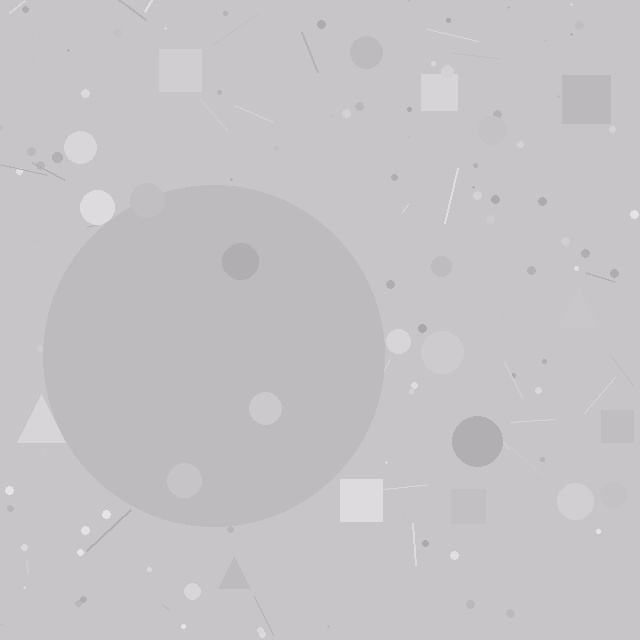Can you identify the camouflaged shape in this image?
The camouflaged shape is a circle.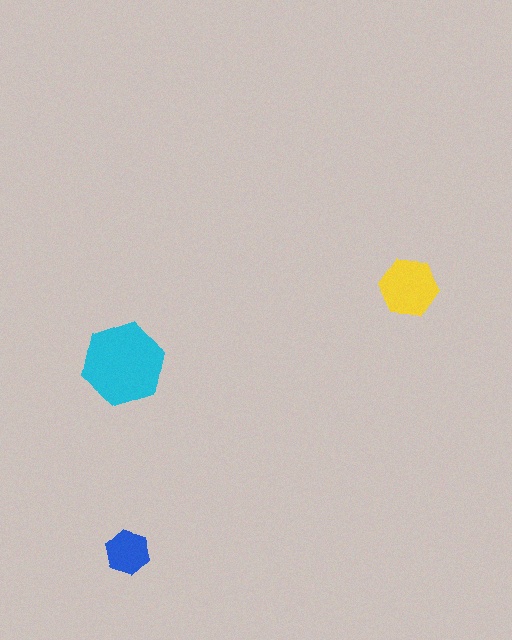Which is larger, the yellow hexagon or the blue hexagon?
The yellow one.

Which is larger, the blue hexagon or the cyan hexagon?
The cyan one.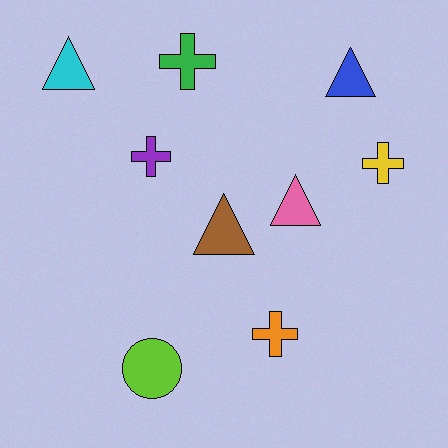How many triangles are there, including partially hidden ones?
There are 4 triangles.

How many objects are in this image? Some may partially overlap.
There are 9 objects.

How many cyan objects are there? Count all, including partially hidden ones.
There is 1 cyan object.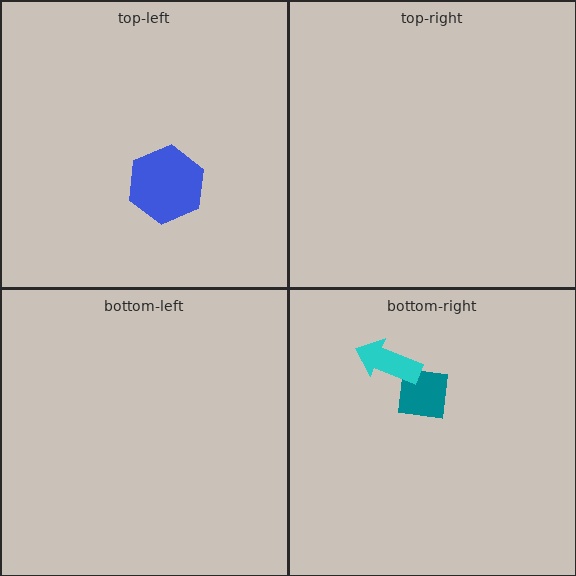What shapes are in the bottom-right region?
The teal square, the cyan arrow.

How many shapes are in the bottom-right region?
2.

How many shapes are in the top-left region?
1.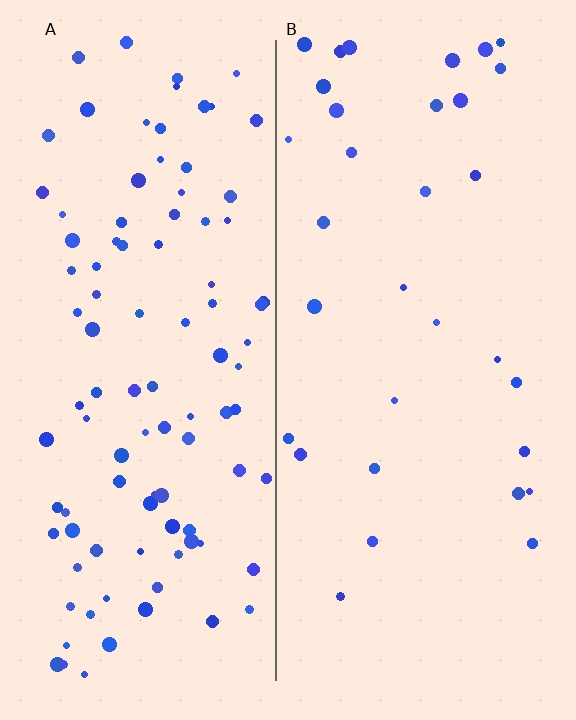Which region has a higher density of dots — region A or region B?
A (the left).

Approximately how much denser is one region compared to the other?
Approximately 3.1× — region A over region B.